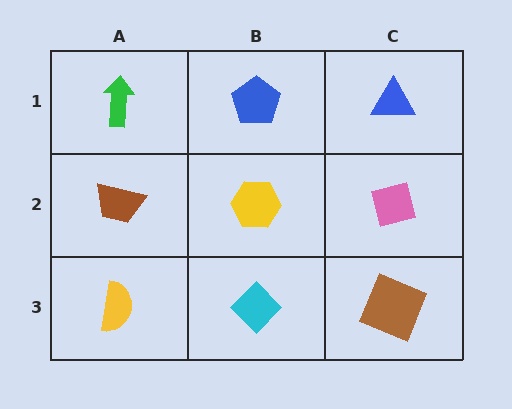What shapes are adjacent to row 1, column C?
A pink square (row 2, column C), a blue pentagon (row 1, column B).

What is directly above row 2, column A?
A green arrow.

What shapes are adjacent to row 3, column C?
A pink square (row 2, column C), a cyan diamond (row 3, column B).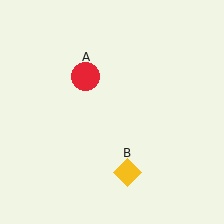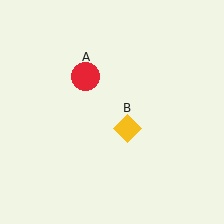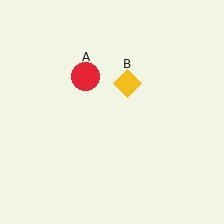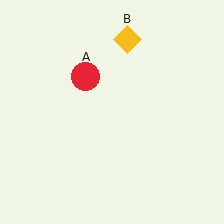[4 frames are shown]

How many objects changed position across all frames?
1 object changed position: yellow diamond (object B).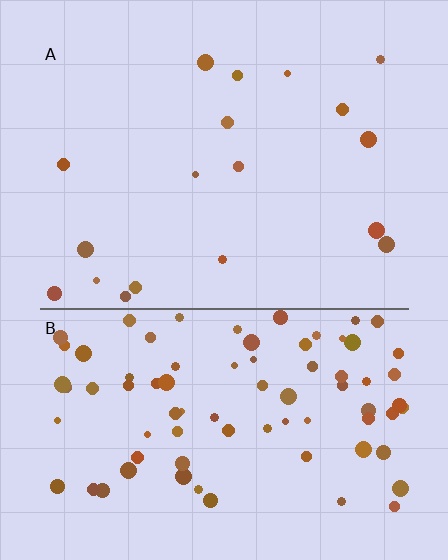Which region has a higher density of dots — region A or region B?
B (the bottom).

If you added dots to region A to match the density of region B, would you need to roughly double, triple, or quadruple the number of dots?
Approximately quadruple.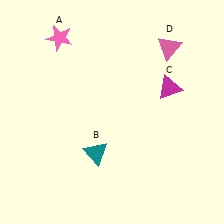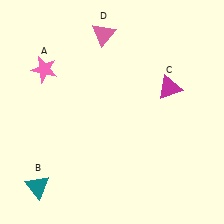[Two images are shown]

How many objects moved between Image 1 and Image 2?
3 objects moved between the two images.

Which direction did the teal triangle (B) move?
The teal triangle (B) moved left.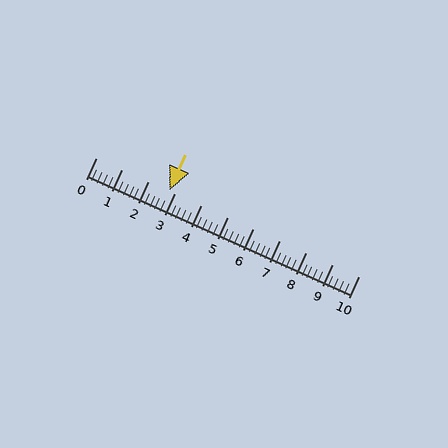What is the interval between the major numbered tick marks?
The major tick marks are spaced 1 units apart.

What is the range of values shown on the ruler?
The ruler shows values from 0 to 10.